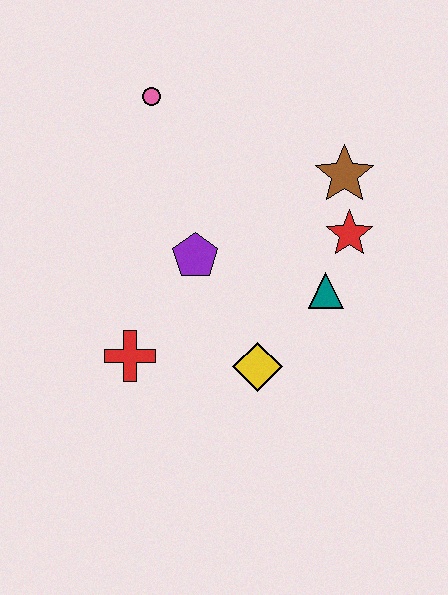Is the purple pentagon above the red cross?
Yes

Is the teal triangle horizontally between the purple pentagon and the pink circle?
No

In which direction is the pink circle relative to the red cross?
The pink circle is above the red cross.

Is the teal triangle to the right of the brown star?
No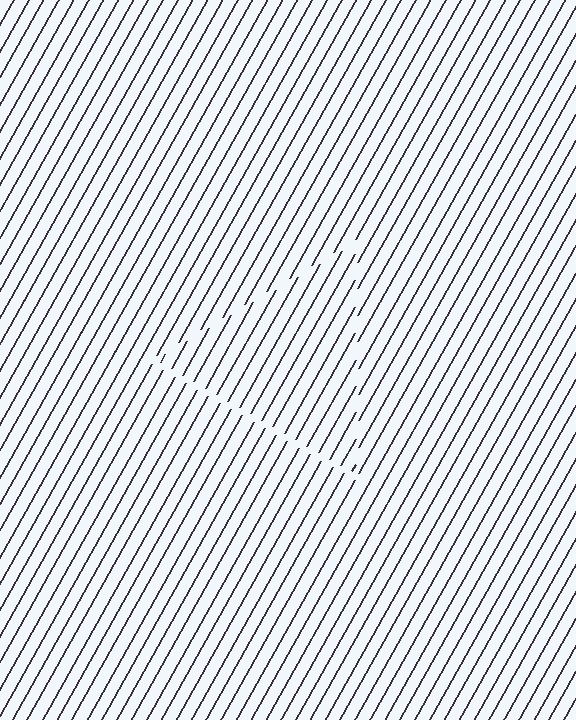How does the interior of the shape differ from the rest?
The interior of the shape contains the same grating, shifted by half a period — the contour is defined by the phase discontinuity where line-ends from the inner and outer gratings abut.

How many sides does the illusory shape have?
3 sides — the line-ends trace a triangle.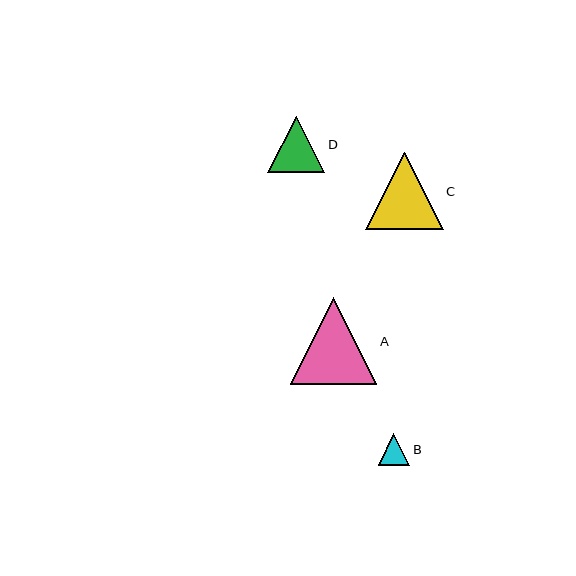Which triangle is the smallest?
Triangle B is the smallest with a size of approximately 32 pixels.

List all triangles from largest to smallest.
From largest to smallest: A, C, D, B.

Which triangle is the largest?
Triangle A is the largest with a size of approximately 87 pixels.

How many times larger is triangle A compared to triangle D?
Triangle A is approximately 1.5 times the size of triangle D.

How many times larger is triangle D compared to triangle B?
Triangle D is approximately 1.8 times the size of triangle B.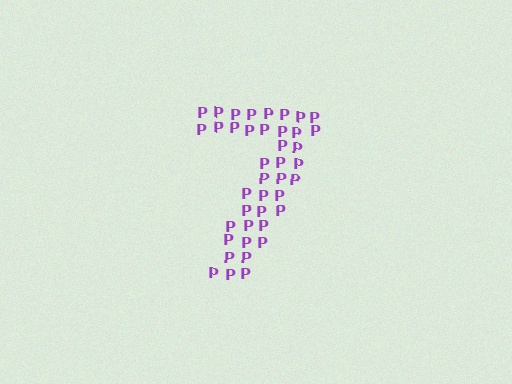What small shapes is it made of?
It is made of small letter P's.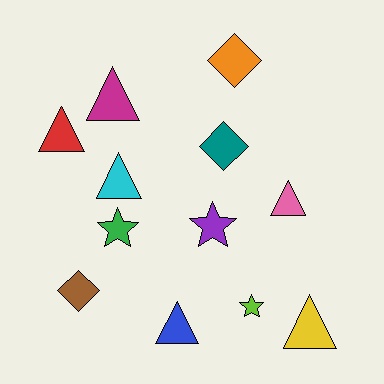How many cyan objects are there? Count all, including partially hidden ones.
There is 1 cyan object.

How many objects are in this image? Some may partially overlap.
There are 12 objects.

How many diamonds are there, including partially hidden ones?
There are 3 diamonds.